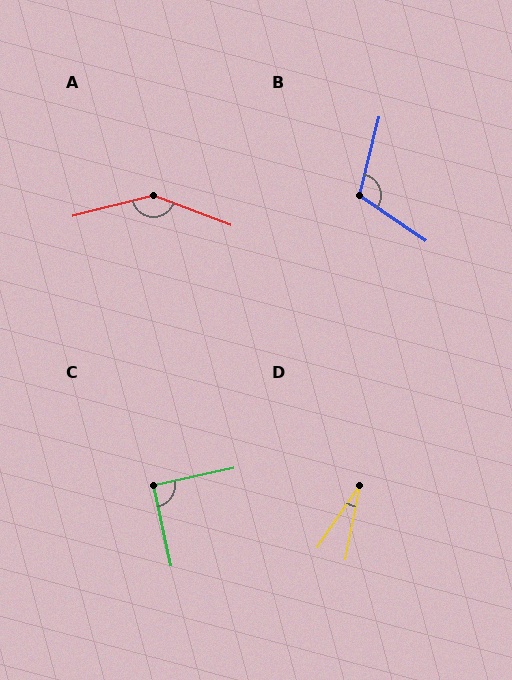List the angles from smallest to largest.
D (23°), C (90°), B (110°), A (145°).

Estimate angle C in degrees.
Approximately 90 degrees.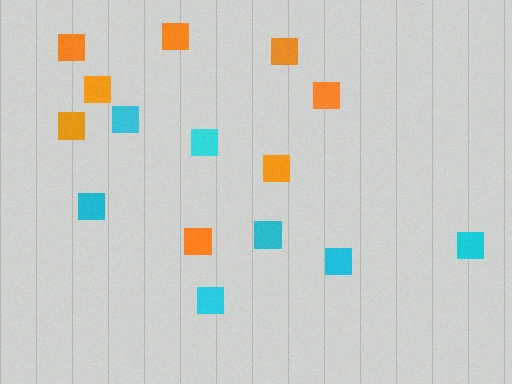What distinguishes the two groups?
There are 2 groups: one group of orange squares (8) and one group of cyan squares (7).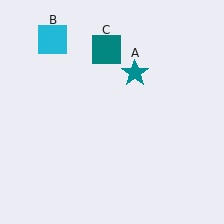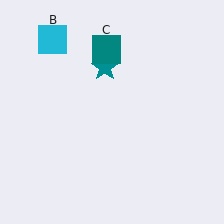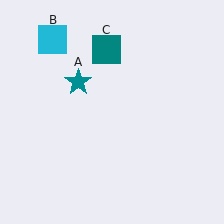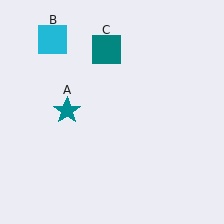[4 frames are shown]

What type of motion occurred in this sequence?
The teal star (object A) rotated counterclockwise around the center of the scene.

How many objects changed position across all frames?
1 object changed position: teal star (object A).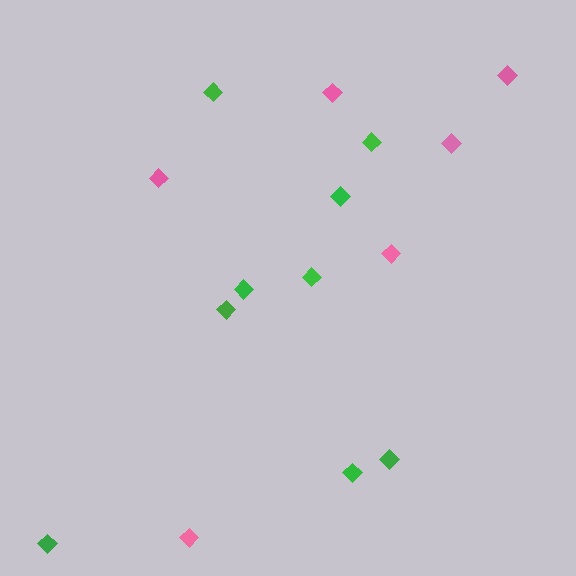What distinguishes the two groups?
There are 2 groups: one group of pink diamonds (6) and one group of green diamonds (9).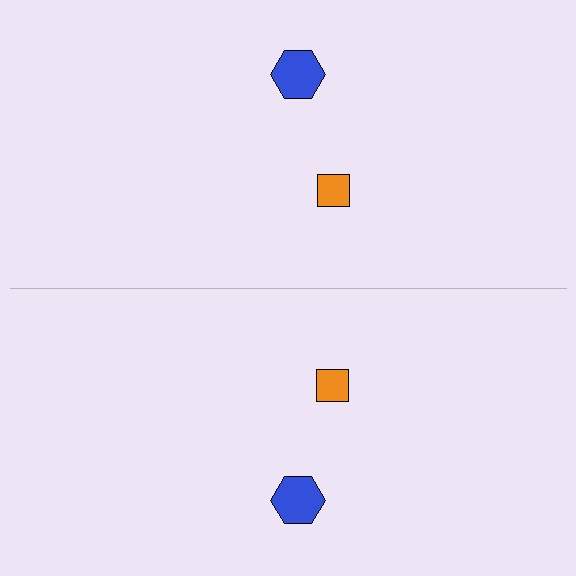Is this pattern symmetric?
Yes, this pattern has bilateral (reflection) symmetry.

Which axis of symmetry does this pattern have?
The pattern has a horizontal axis of symmetry running through the center of the image.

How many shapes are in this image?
There are 4 shapes in this image.